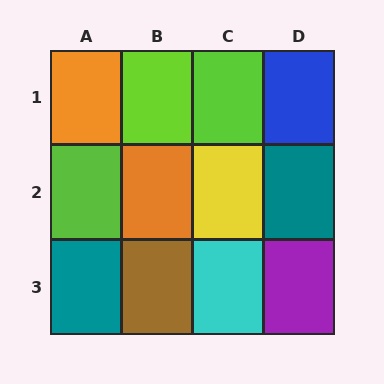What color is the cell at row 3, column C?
Cyan.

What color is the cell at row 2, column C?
Yellow.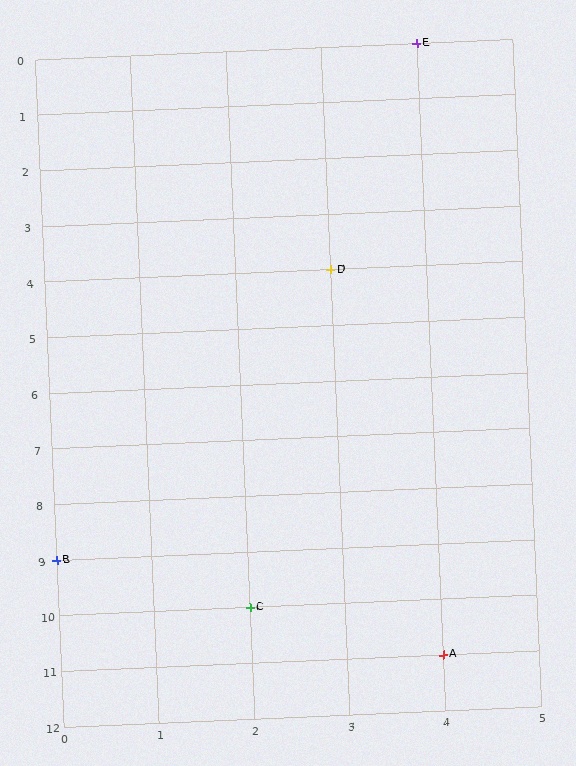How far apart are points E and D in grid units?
Points E and D are 1 column and 4 rows apart (about 4.1 grid units diagonally).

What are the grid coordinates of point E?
Point E is at grid coordinates (4, 0).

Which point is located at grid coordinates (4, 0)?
Point E is at (4, 0).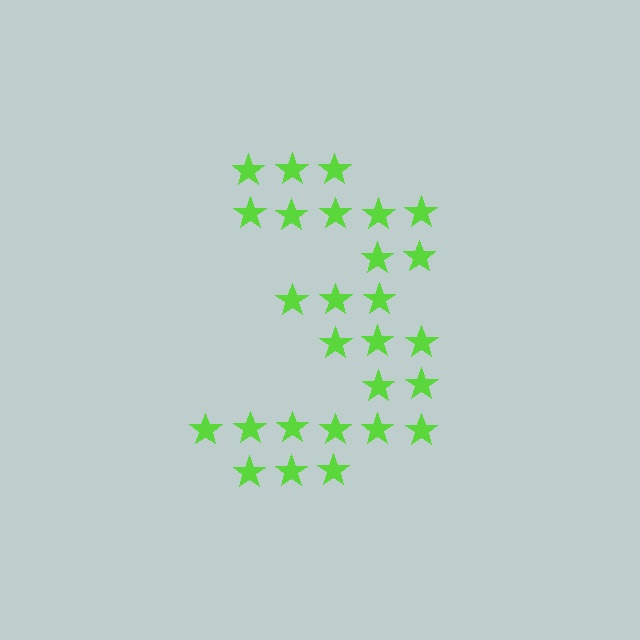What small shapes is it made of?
It is made of small stars.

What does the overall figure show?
The overall figure shows the digit 3.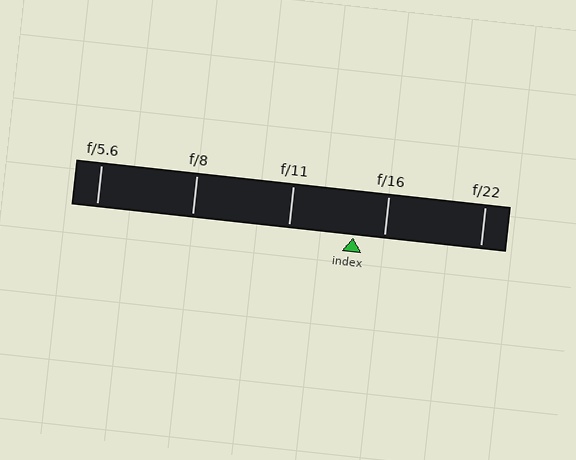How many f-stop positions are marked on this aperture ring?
There are 5 f-stop positions marked.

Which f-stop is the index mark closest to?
The index mark is closest to f/16.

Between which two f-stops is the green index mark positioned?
The index mark is between f/11 and f/16.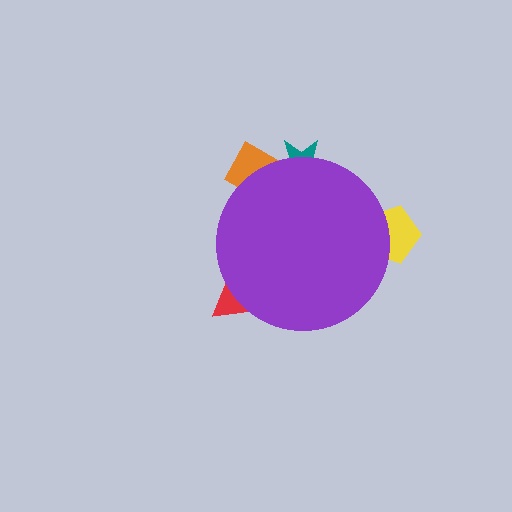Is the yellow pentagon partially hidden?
Yes, the yellow pentagon is partially hidden behind the purple circle.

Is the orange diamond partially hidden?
Yes, the orange diamond is partially hidden behind the purple circle.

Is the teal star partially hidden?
Yes, the teal star is partially hidden behind the purple circle.